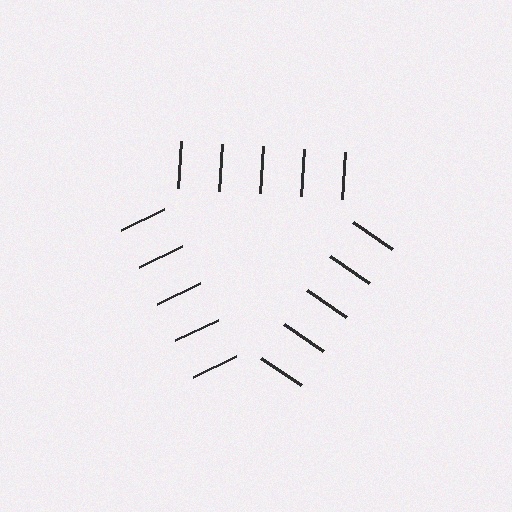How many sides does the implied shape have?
3 sides — the line-ends trace a triangle.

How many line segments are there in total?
15 — 5 along each of the 3 edges.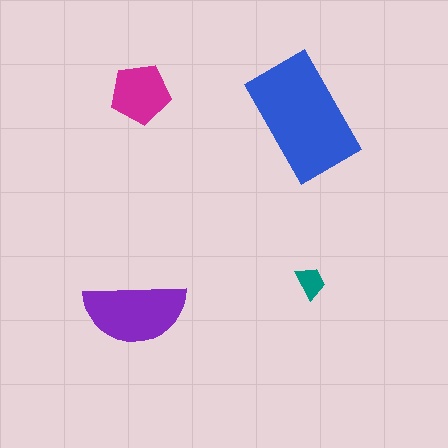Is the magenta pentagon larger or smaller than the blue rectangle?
Smaller.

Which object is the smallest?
The teal trapezoid.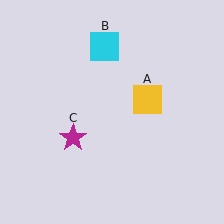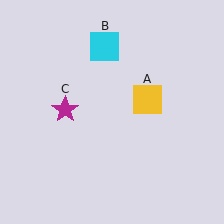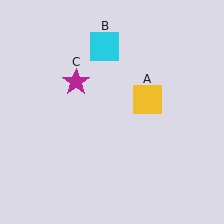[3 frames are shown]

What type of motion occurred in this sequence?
The magenta star (object C) rotated clockwise around the center of the scene.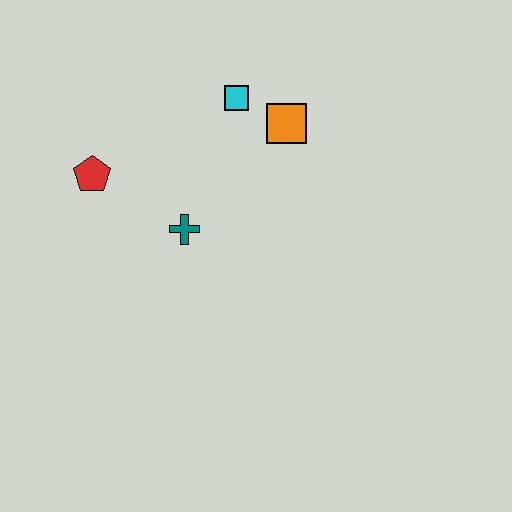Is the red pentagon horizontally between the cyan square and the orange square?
No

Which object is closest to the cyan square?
The orange square is closest to the cyan square.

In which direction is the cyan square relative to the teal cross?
The cyan square is above the teal cross.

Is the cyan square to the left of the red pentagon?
No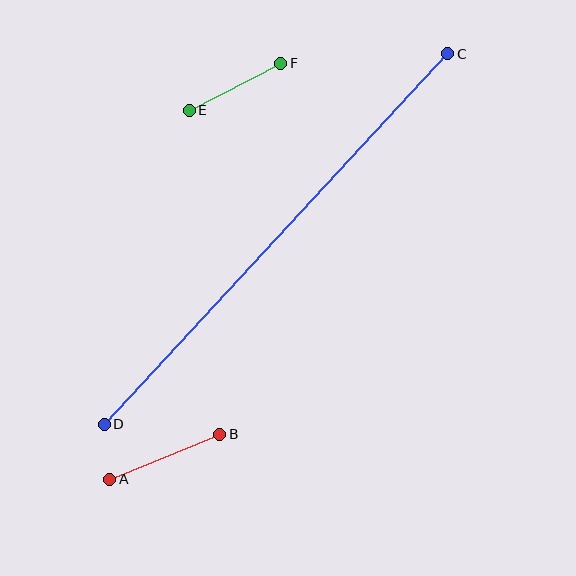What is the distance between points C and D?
The distance is approximately 505 pixels.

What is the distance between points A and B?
The distance is approximately 119 pixels.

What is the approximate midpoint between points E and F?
The midpoint is at approximately (235, 87) pixels.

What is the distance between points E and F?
The distance is approximately 103 pixels.